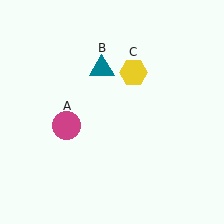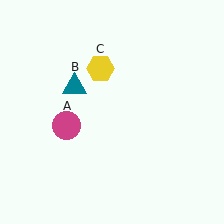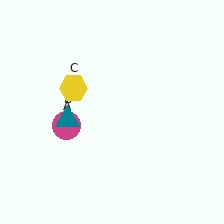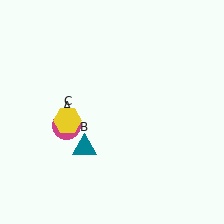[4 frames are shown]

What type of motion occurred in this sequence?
The teal triangle (object B), yellow hexagon (object C) rotated counterclockwise around the center of the scene.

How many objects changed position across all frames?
2 objects changed position: teal triangle (object B), yellow hexagon (object C).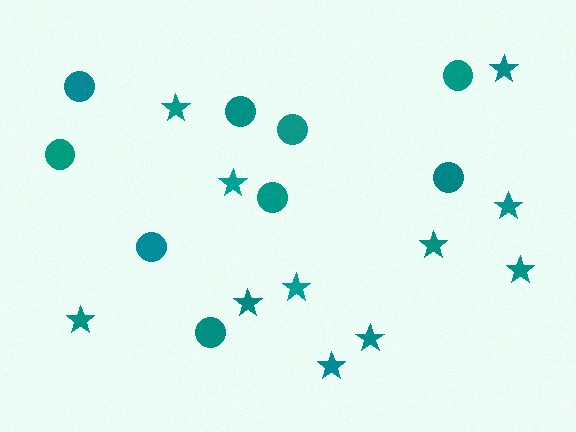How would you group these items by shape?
There are 2 groups: one group of circles (9) and one group of stars (11).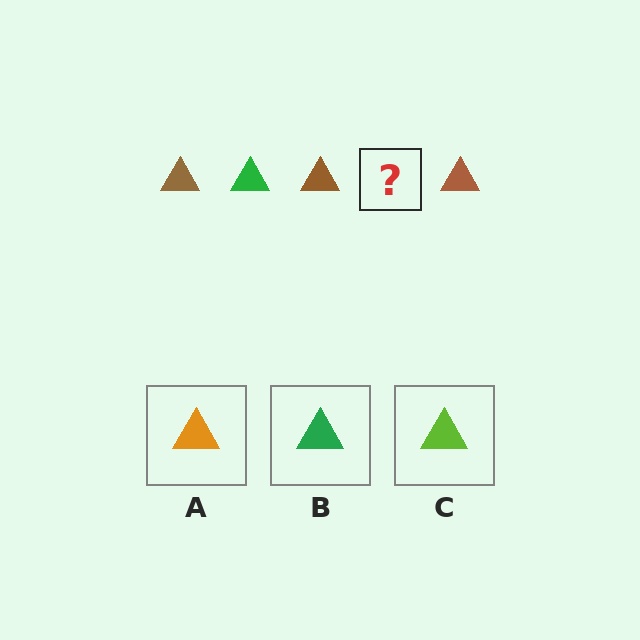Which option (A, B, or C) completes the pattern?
B.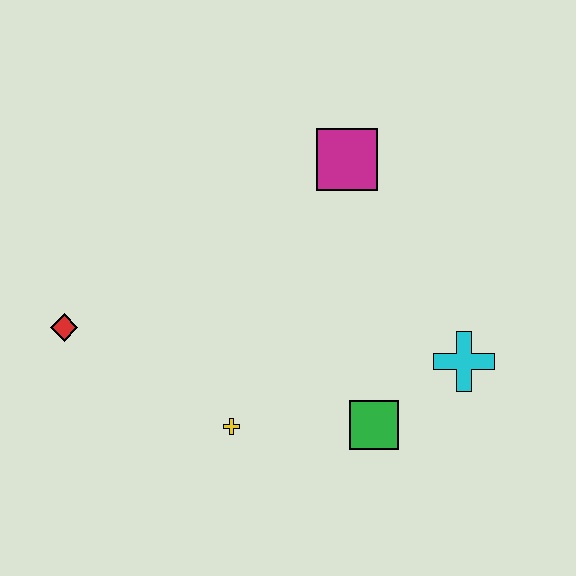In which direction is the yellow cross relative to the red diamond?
The yellow cross is to the right of the red diamond.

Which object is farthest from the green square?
The red diamond is farthest from the green square.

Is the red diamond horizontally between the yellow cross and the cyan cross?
No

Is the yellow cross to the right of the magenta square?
No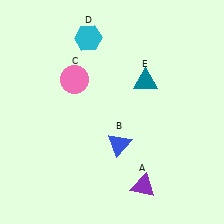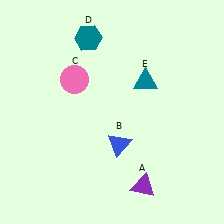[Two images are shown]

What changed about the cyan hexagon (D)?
In Image 1, D is cyan. In Image 2, it changed to teal.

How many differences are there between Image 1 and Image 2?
There is 1 difference between the two images.